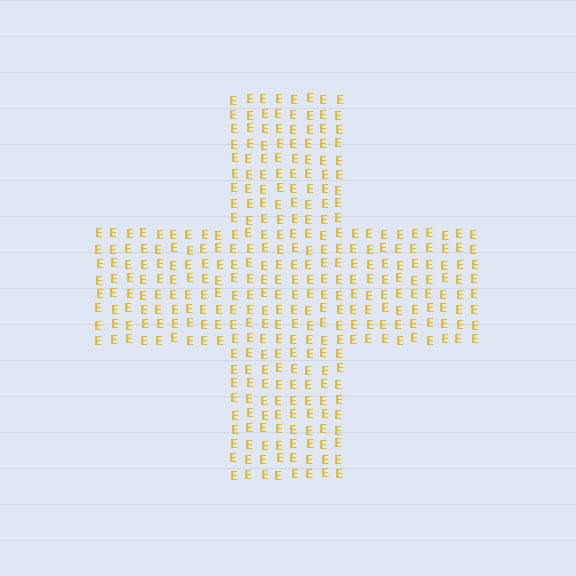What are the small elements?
The small elements are letter E's.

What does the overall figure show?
The overall figure shows a cross.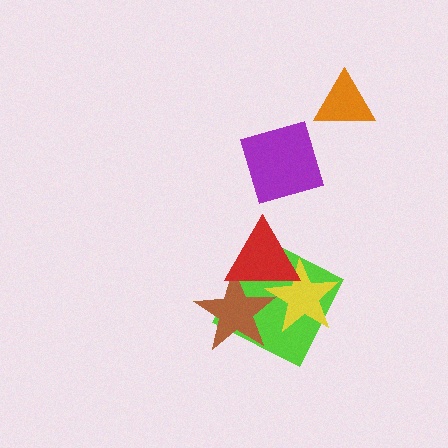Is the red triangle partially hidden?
No, no other shape covers it.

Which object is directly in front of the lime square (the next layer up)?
The yellow star is directly in front of the lime square.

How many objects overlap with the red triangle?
3 objects overlap with the red triangle.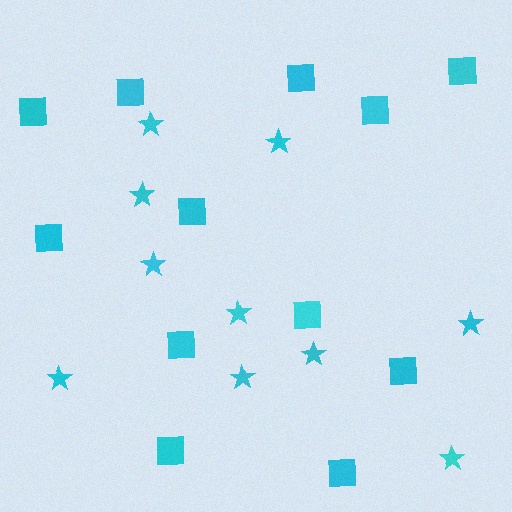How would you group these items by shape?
There are 2 groups: one group of squares (12) and one group of stars (10).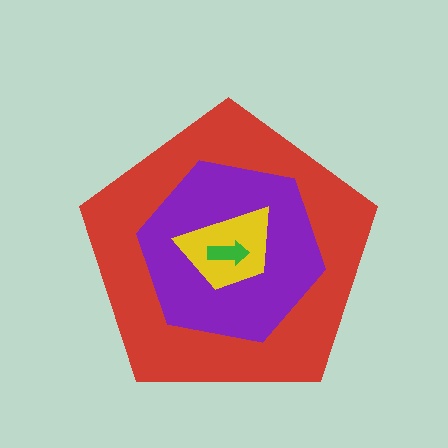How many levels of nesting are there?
4.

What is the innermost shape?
The green arrow.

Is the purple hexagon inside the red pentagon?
Yes.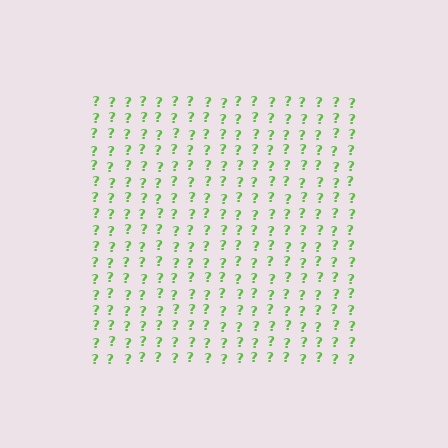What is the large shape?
The large shape is a square.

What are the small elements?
The small elements are question marks.